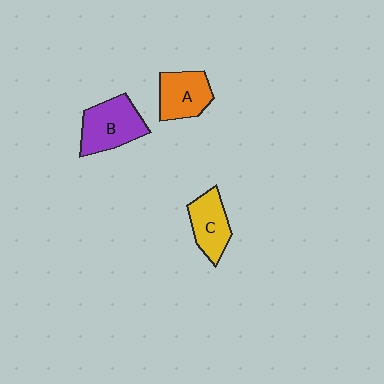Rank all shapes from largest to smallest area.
From largest to smallest: B (purple), A (orange), C (yellow).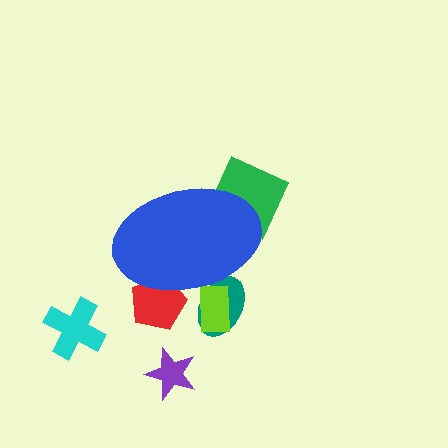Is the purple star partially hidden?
No, the purple star is fully visible.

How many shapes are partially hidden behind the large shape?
4 shapes are partially hidden.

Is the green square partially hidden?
Yes, the green square is partially hidden behind the blue ellipse.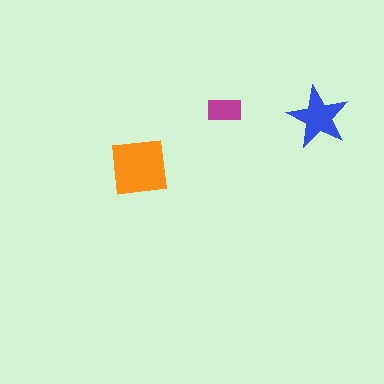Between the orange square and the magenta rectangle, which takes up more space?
The orange square.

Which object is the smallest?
The magenta rectangle.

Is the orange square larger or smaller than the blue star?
Larger.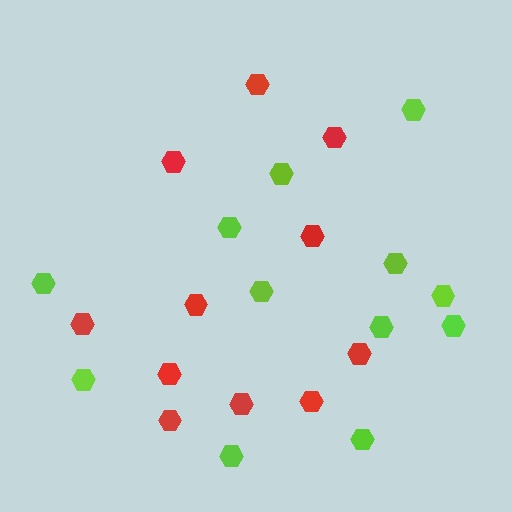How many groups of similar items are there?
There are 2 groups: one group of red hexagons (11) and one group of lime hexagons (12).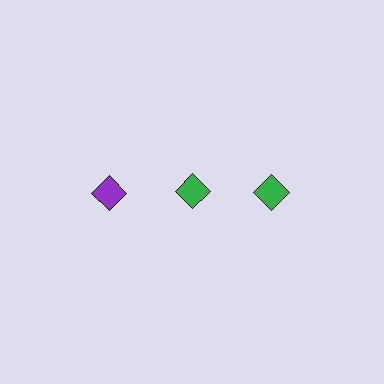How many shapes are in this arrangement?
There are 3 shapes arranged in a grid pattern.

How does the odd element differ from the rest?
It has a different color: purple instead of green.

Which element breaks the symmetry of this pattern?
The purple diamond in the top row, leftmost column breaks the symmetry. All other shapes are green diamonds.